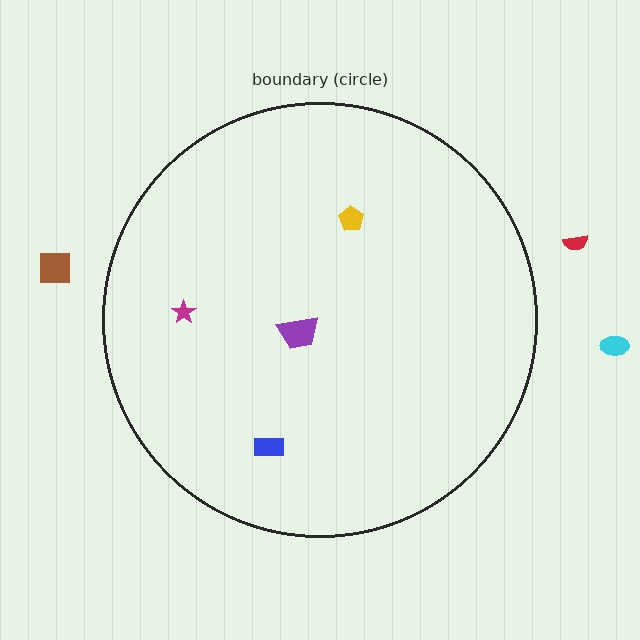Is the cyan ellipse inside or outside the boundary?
Outside.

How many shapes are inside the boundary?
4 inside, 3 outside.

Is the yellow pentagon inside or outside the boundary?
Inside.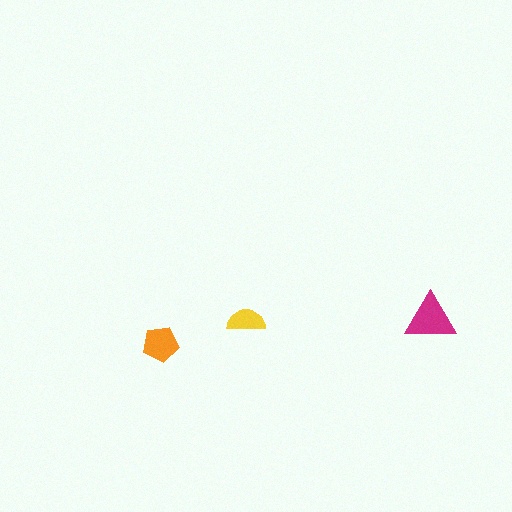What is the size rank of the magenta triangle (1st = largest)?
1st.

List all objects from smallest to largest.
The yellow semicircle, the orange pentagon, the magenta triangle.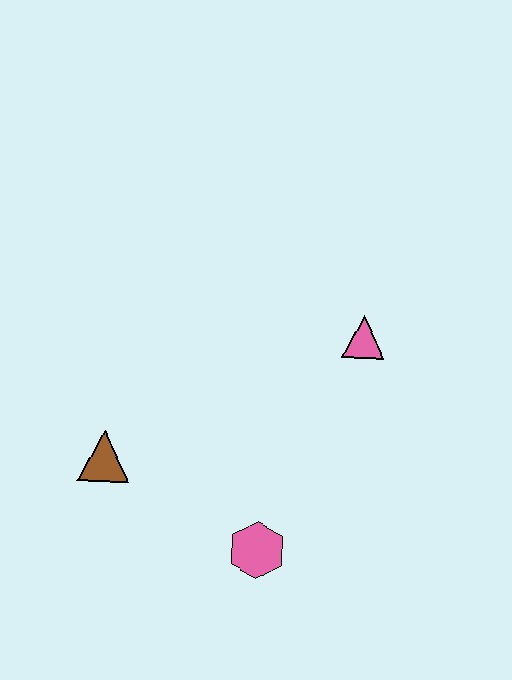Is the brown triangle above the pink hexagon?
Yes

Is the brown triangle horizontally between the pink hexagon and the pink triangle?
No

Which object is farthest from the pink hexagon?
The pink triangle is farthest from the pink hexagon.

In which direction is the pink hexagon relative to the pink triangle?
The pink hexagon is below the pink triangle.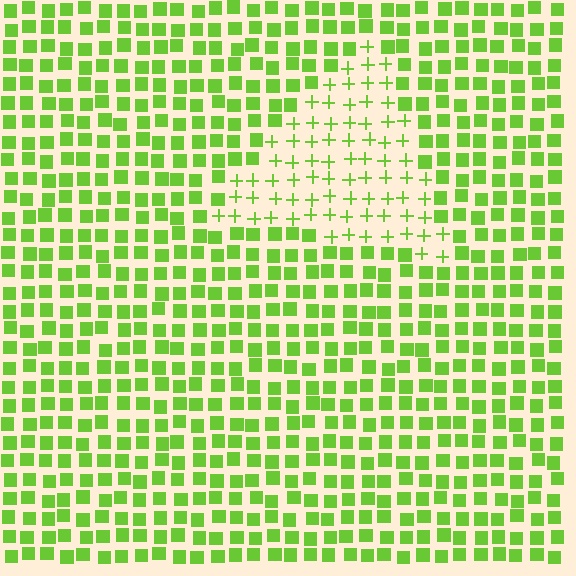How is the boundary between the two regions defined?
The boundary is defined by a change in element shape: plus signs inside vs. squares outside. All elements share the same color and spacing.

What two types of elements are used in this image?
The image uses plus signs inside the triangle region and squares outside it.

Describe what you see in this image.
The image is filled with small lime elements arranged in a uniform grid. A triangle-shaped region contains plus signs, while the surrounding area contains squares. The boundary is defined purely by the change in element shape.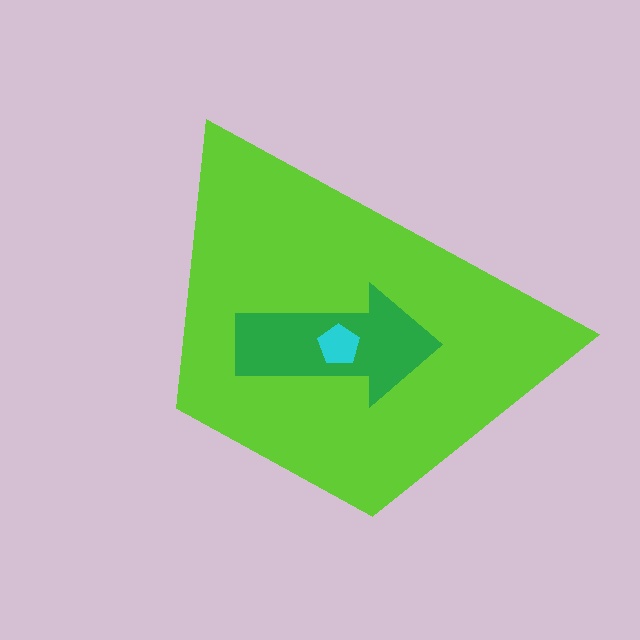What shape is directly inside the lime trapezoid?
The green arrow.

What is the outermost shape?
The lime trapezoid.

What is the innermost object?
The cyan pentagon.